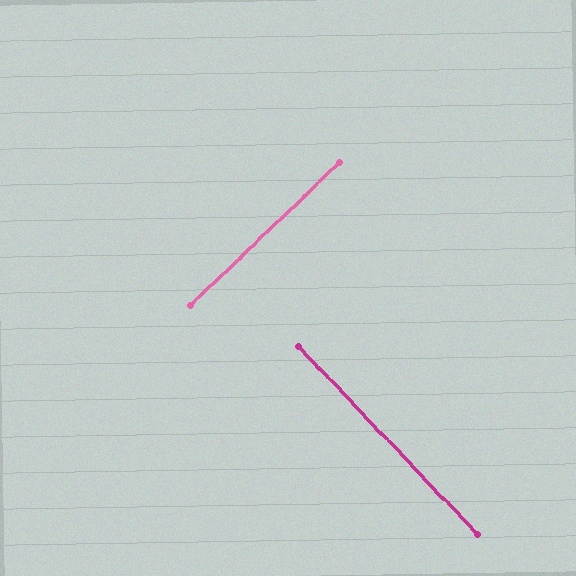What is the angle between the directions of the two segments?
Approximately 90 degrees.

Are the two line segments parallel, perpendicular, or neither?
Perpendicular — they meet at approximately 90°.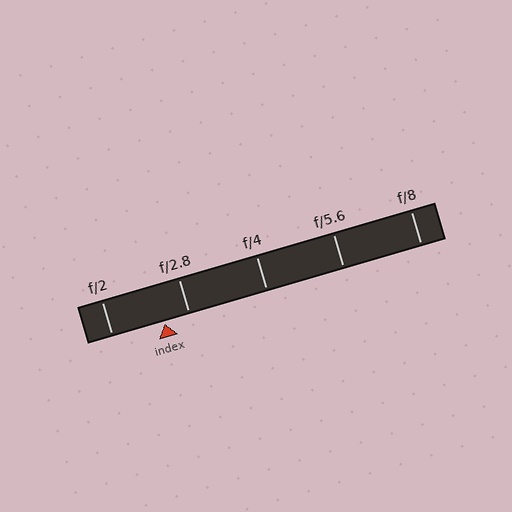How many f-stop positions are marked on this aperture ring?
There are 5 f-stop positions marked.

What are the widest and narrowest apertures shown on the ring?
The widest aperture shown is f/2 and the narrowest is f/8.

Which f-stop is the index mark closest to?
The index mark is closest to f/2.8.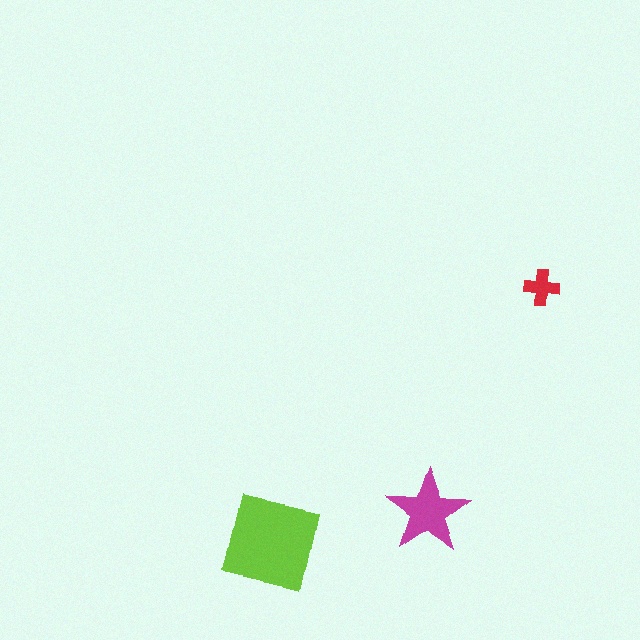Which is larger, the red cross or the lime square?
The lime square.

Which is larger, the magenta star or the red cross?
The magenta star.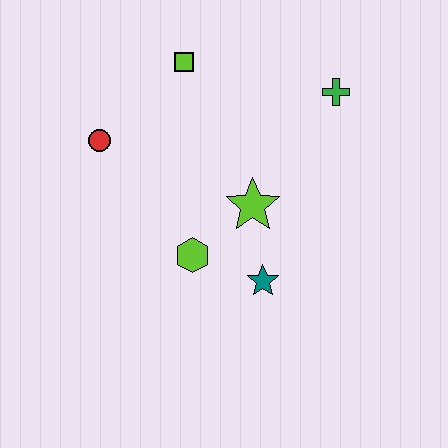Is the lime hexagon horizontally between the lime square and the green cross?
Yes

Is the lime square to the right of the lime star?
No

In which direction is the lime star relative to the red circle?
The lime star is to the right of the red circle.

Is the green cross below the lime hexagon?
No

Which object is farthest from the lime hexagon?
The green cross is farthest from the lime hexagon.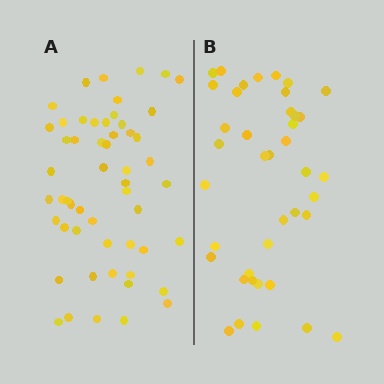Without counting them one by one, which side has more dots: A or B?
Region A (the left region) has more dots.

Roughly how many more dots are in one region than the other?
Region A has approximately 15 more dots than region B.